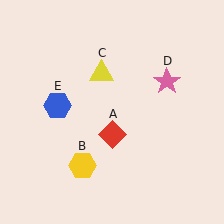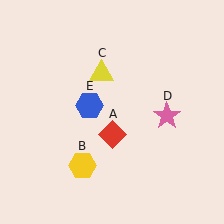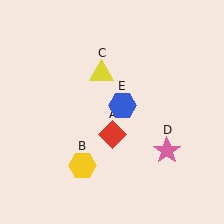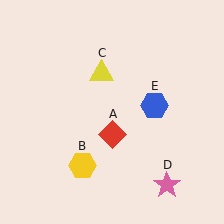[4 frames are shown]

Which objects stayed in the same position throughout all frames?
Red diamond (object A) and yellow hexagon (object B) and yellow triangle (object C) remained stationary.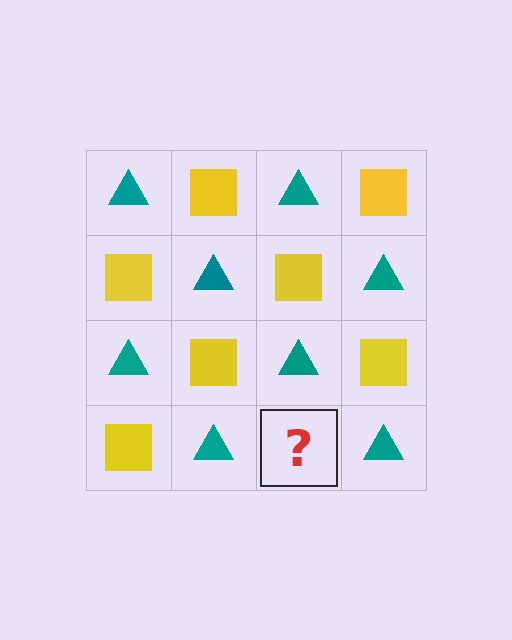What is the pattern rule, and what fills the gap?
The rule is that it alternates teal triangle and yellow square in a checkerboard pattern. The gap should be filled with a yellow square.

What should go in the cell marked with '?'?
The missing cell should contain a yellow square.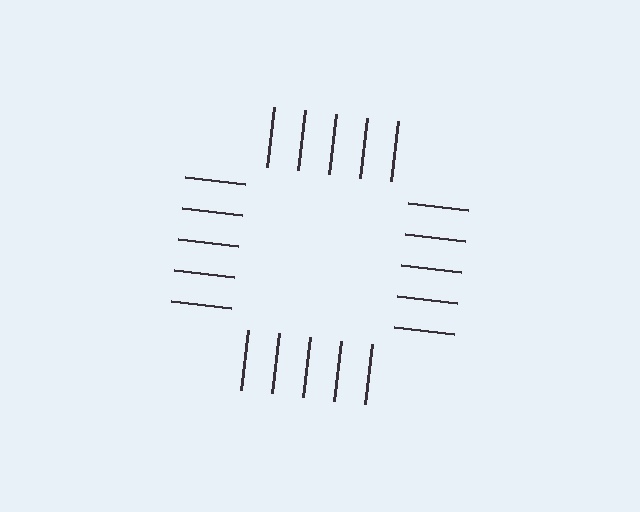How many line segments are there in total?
20 — 5 along each of the 4 edges.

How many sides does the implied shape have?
4 sides — the line-ends trace a square.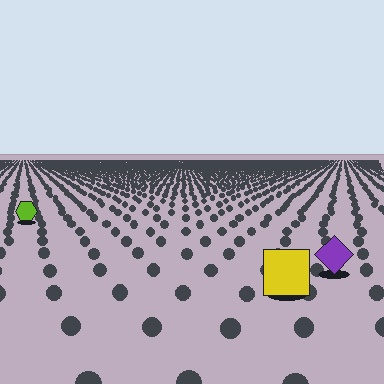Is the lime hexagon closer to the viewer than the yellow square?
No. The yellow square is closer — you can tell from the texture gradient: the ground texture is coarser near it.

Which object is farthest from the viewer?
The lime hexagon is farthest from the viewer. It appears smaller and the ground texture around it is denser.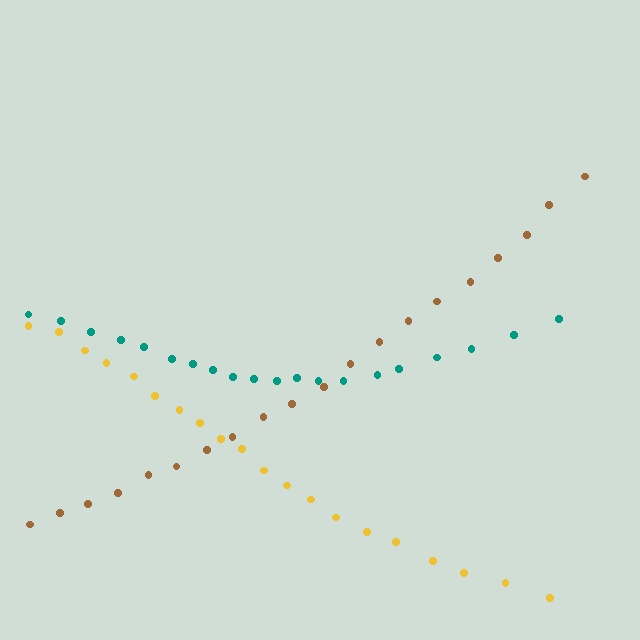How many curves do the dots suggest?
There are 3 distinct paths.